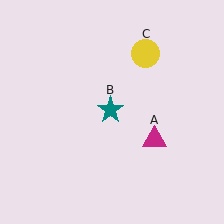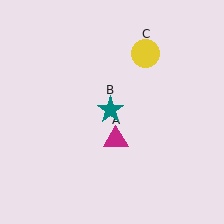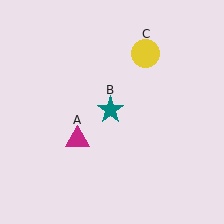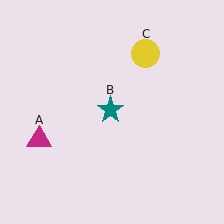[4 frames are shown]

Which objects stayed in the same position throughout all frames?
Teal star (object B) and yellow circle (object C) remained stationary.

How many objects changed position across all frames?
1 object changed position: magenta triangle (object A).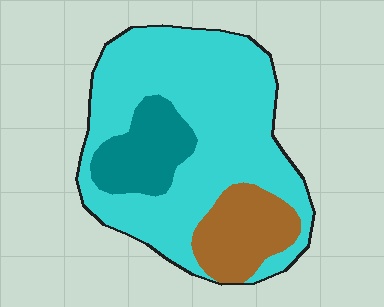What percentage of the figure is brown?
Brown takes up less than a quarter of the figure.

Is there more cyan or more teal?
Cyan.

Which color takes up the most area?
Cyan, at roughly 70%.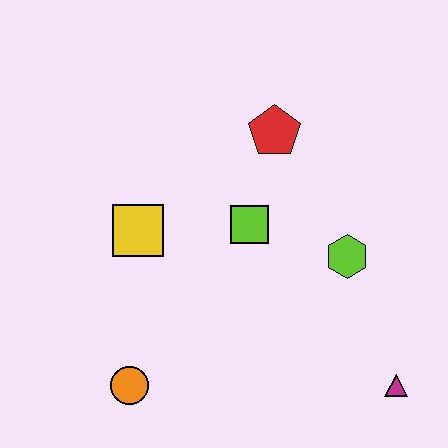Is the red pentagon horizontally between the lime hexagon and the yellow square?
Yes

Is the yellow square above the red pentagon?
No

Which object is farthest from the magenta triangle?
The yellow square is farthest from the magenta triangle.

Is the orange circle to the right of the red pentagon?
No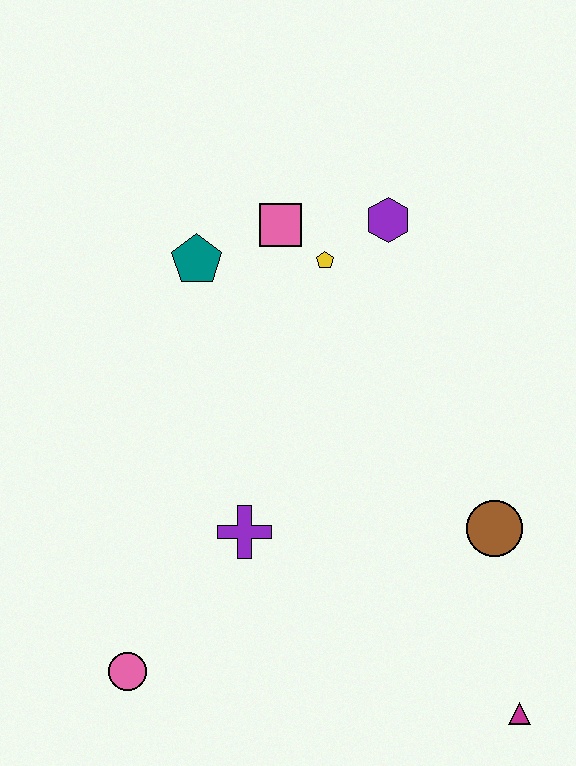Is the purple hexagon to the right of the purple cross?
Yes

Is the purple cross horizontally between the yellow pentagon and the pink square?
No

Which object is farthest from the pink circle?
The purple hexagon is farthest from the pink circle.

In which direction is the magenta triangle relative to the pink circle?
The magenta triangle is to the right of the pink circle.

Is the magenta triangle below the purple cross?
Yes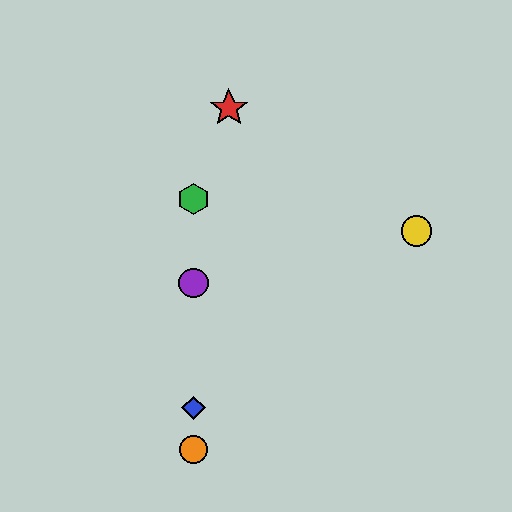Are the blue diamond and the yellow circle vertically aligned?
No, the blue diamond is at x≈193 and the yellow circle is at x≈417.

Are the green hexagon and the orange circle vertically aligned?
Yes, both are at x≈193.